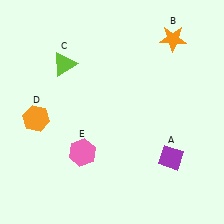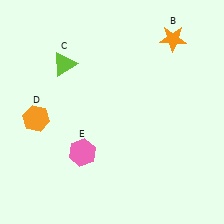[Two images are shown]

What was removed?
The purple diamond (A) was removed in Image 2.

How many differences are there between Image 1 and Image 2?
There is 1 difference between the two images.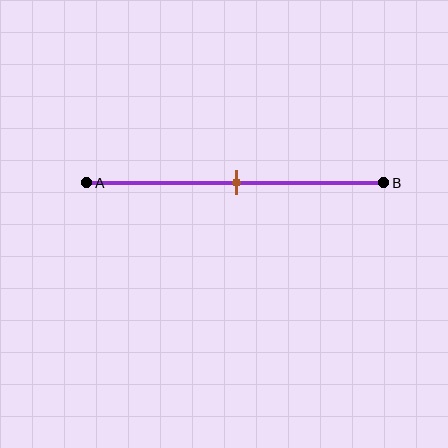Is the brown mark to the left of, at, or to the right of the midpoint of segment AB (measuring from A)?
The brown mark is approximately at the midpoint of segment AB.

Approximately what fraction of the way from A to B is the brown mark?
The brown mark is approximately 50% of the way from A to B.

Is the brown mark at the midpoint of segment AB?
Yes, the mark is approximately at the midpoint.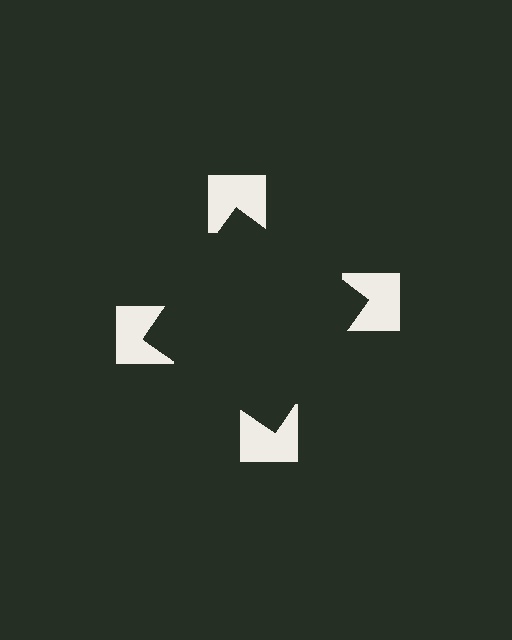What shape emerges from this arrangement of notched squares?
An illusory square — its edges are inferred from the aligned wedge cuts in the notched squares, not physically drawn.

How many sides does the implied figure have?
4 sides.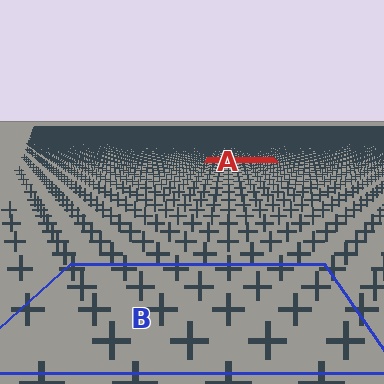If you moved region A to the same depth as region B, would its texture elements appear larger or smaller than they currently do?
They would appear larger. At a closer depth, the same texture elements are projected at a bigger on-screen size.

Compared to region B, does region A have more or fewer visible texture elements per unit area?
Region A has more texture elements per unit area — they are packed more densely because it is farther away.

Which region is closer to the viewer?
Region B is closer. The texture elements there are larger and more spread out.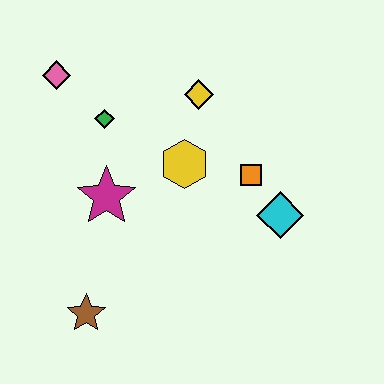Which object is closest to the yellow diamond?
The yellow hexagon is closest to the yellow diamond.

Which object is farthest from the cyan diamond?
The pink diamond is farthest from the cyan diamond.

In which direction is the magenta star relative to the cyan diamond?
The magenta star is to the left of the cyan diamond.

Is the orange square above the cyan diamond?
Yes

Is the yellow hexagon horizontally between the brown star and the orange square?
Yes